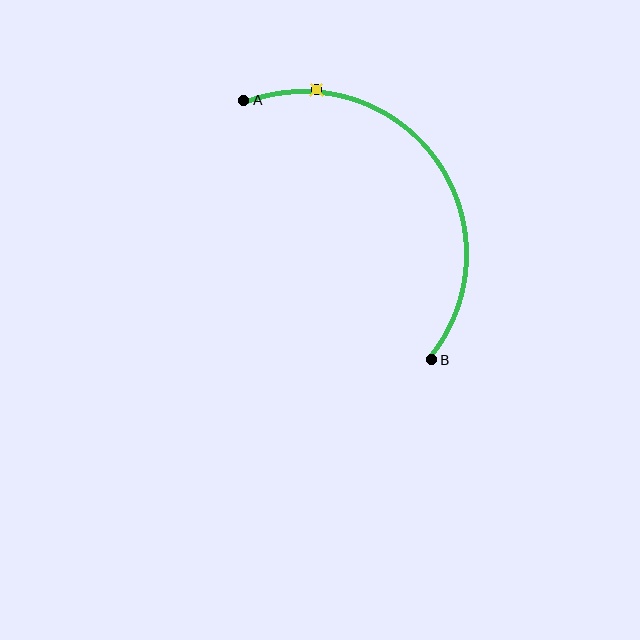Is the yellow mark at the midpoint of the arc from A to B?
No. The yellow mark lies on the arc but is closer to endpoint A. The arc midpoint would be at the point on the curve equidistant along the arc from both A and B.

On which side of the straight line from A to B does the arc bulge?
The arc bulges above and to the right of the straight line connecting A and B.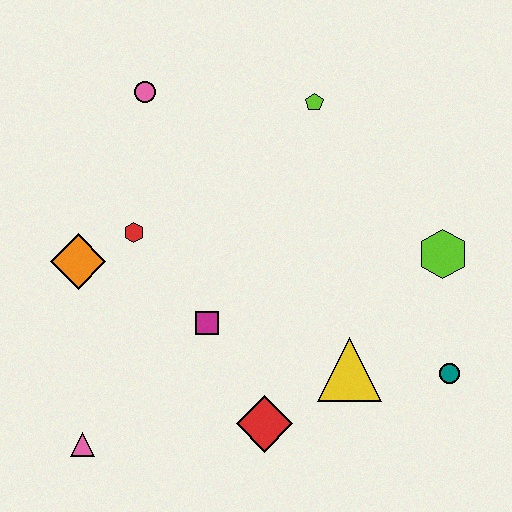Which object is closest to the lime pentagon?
The pink circle is closest to the lime pentagon.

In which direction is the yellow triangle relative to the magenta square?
The yellow triangle is to the right of the magenta square.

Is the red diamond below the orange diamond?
Yes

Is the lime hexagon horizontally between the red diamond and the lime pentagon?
No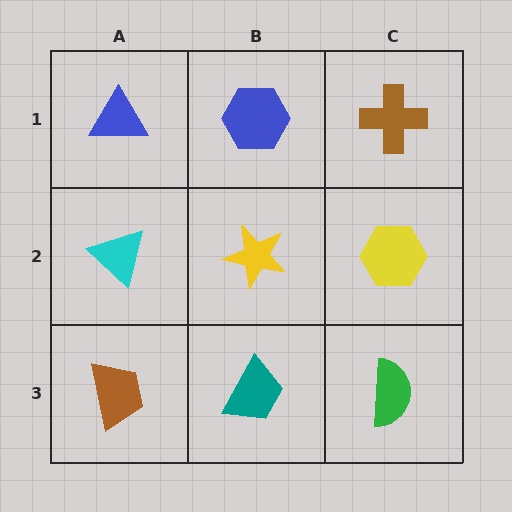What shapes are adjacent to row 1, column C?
A yellow hexagon (row 2, column C), a blue hexagon (row 1, column B).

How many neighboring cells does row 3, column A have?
2.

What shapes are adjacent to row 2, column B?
A blue hexagon (row 1, column B), a teal trapezoid (row 3, column B), a cyan triangle (row 2, column A), a yellow hexagon (row 2, column C).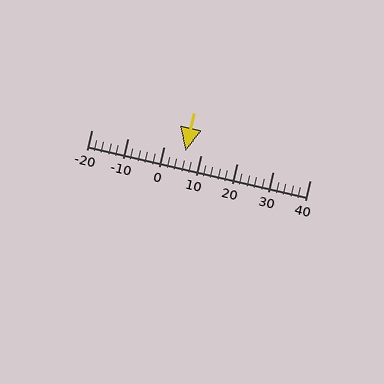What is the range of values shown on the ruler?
The ruler shows values from -20 to 40.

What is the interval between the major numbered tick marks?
The major tick marks are spaced 10 units apart.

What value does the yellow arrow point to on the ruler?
The yellow arrow points to approximately 6.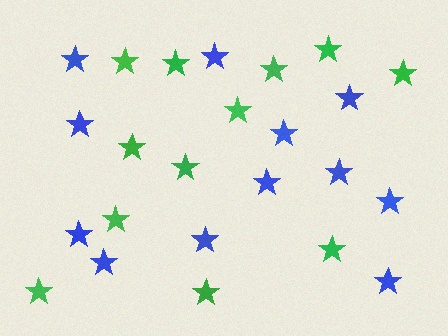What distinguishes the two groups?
There are 2 groups: one group of blue stars (12) and one group of green stars (12).